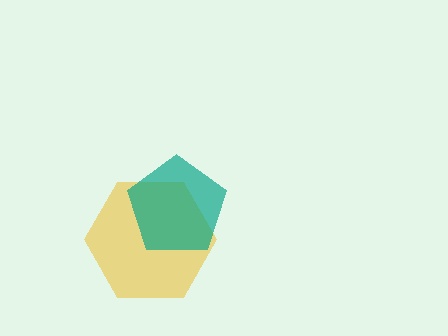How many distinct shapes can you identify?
There are 2 distinct shapes: a yellow hexagon, a teal pentagon.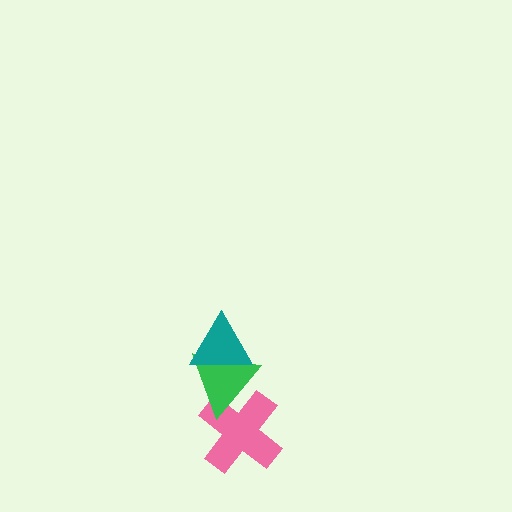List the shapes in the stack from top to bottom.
From top to bottom: the teal triangle, the green triangle, the pink cross.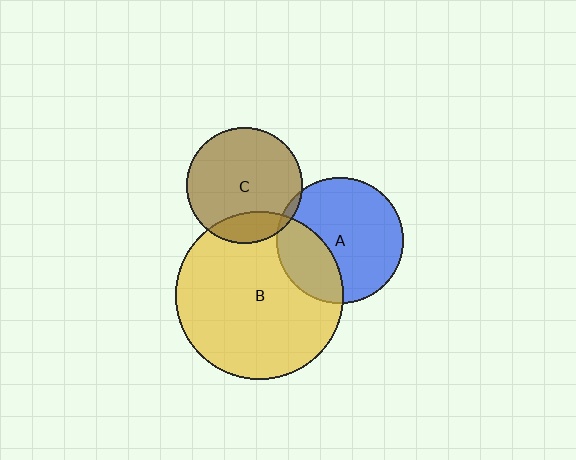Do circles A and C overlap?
Yes.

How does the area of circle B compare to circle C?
Approximately 2.1 times.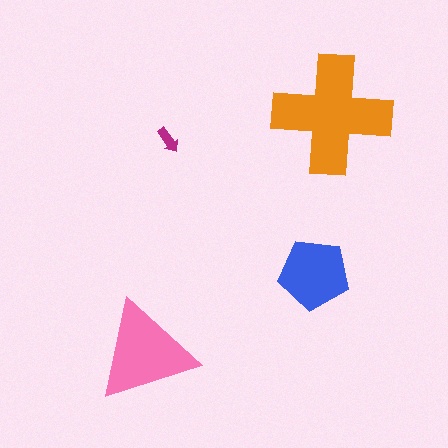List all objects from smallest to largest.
The magenta arrow, the blue pentagon, the pink triangle, the orange cross.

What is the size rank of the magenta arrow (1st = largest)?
4th.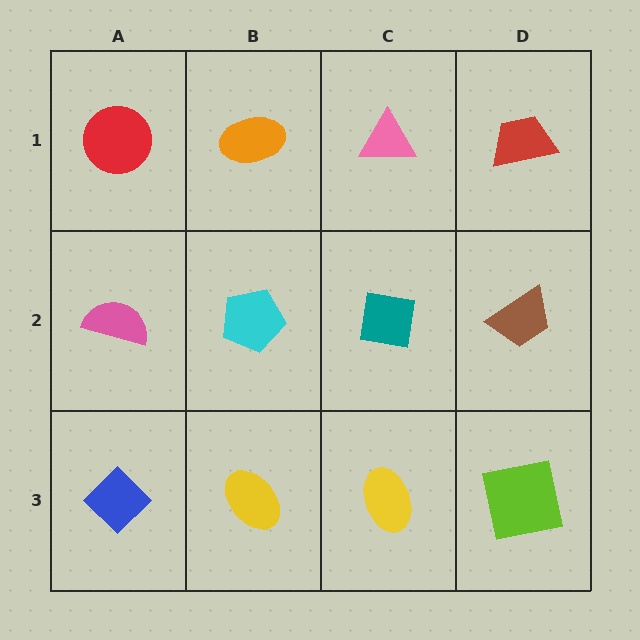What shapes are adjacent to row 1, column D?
A brown trapezoid (row 2, column D), a pink triangle (row 1, column C).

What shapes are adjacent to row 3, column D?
A brown trapezoid (row 2, column D), a yellow ellipse (row 3, column C).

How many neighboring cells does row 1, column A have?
2.